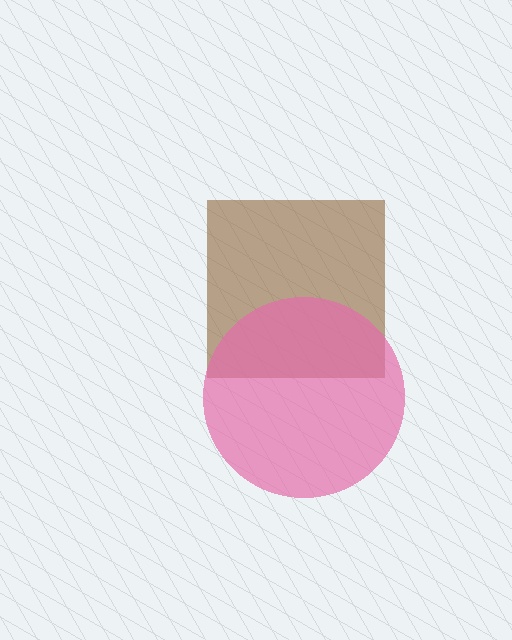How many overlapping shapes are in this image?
There are 2 overlapping shapes in the image.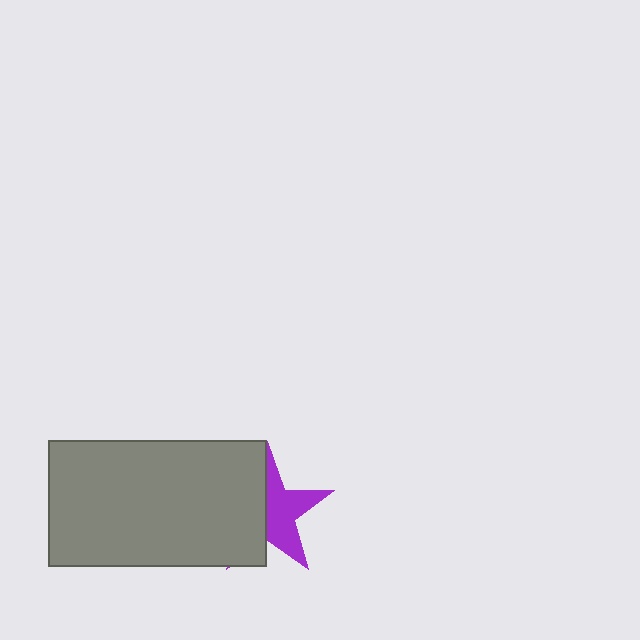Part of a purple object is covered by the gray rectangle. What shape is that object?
It is a star.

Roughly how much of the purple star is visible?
About half of it is visible (roughly 50%).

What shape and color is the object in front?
The object in front is a gray rectangle.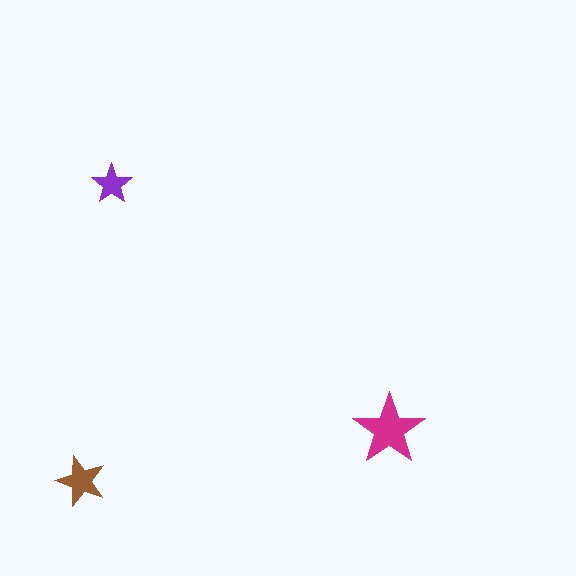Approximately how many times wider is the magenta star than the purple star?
About 2 times wider.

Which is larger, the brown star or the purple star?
The brown one.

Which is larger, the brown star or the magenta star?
The magenta one.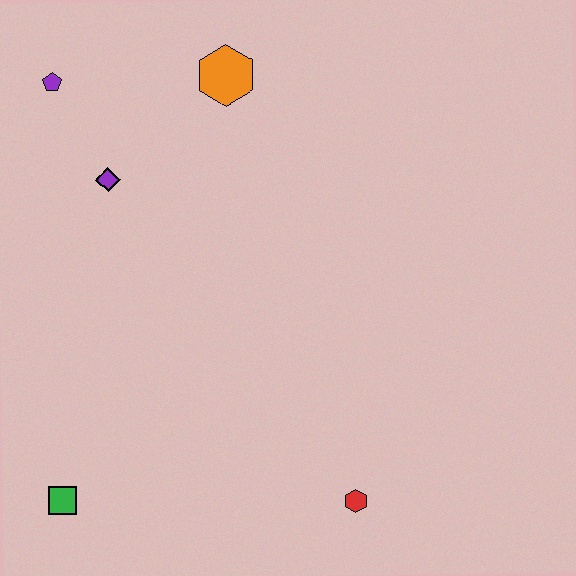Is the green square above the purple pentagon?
No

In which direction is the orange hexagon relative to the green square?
The orange hexagon is above the green square.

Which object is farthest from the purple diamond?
The red hexagon is farthest from the purple diamond.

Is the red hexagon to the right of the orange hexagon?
Yes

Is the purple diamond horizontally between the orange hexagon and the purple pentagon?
Yes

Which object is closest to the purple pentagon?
The purple diamond is closest to the purple pentagon.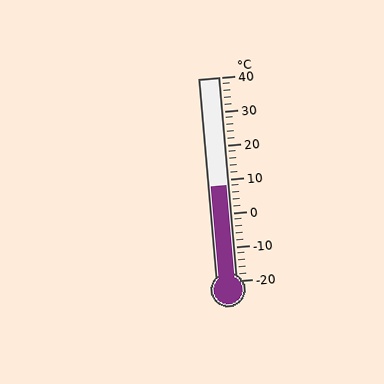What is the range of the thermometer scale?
The thermometer scale ranges from -20°C to 40°C.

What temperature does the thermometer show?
The thermometer shows approximately 8°C.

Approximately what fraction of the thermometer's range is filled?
The thermometer is filled to approximately 45% of its range.